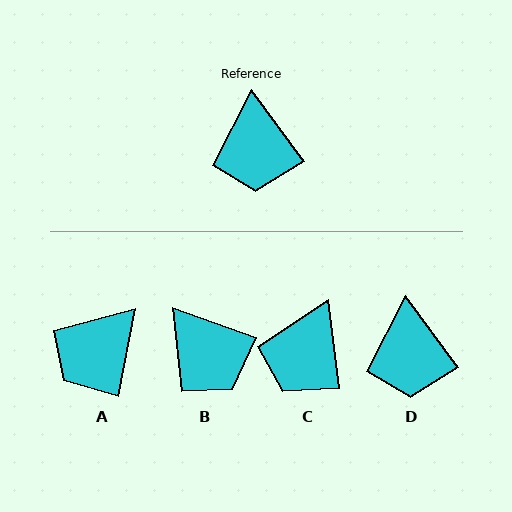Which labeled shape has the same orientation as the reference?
D.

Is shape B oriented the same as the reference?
No, it is off by about 34 degrees.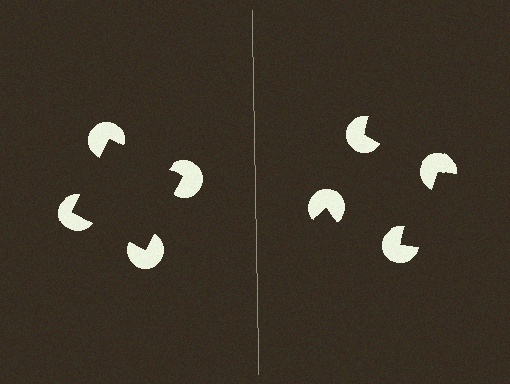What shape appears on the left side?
An illusory square.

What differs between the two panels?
The pac-man discs are positioned identically on both sides; only the wedge orientations differ. On the left they align to a square; on the right they are misaligned.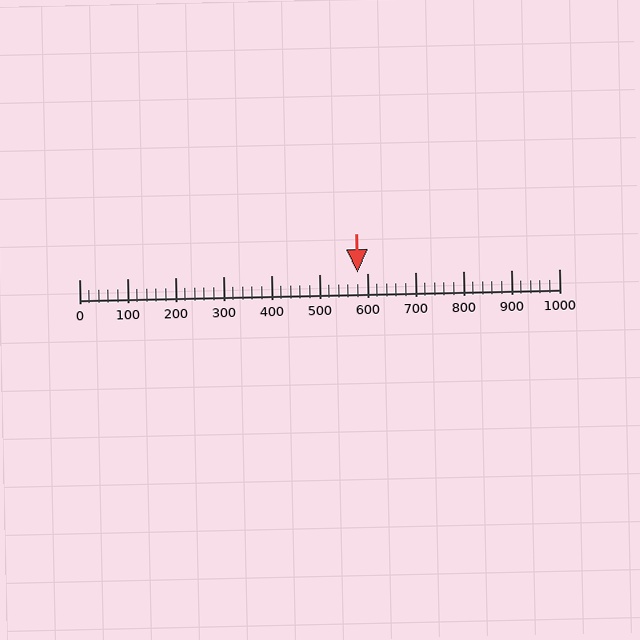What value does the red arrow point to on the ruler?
The red arrow points to approximately 580.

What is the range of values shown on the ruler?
The ruler shows values from 0 to 1000.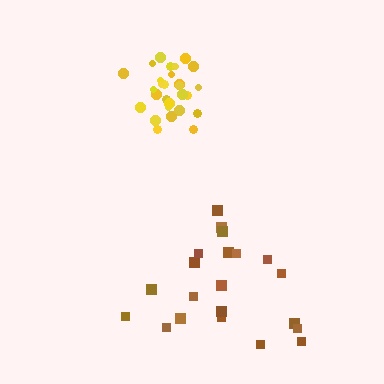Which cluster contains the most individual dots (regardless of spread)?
Yellow (29).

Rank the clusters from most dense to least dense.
yellow, brown.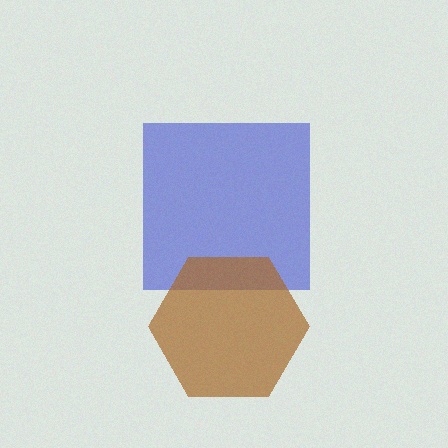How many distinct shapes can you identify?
There are 2 distinct shapes: a blue square, a brown hexagon.